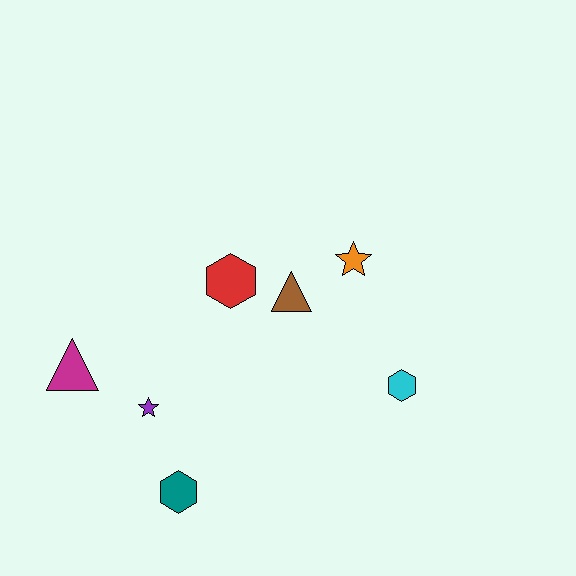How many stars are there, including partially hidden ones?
There are 2 stars.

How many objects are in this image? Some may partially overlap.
There are 7 objects.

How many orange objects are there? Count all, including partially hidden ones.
There is 1 orange object.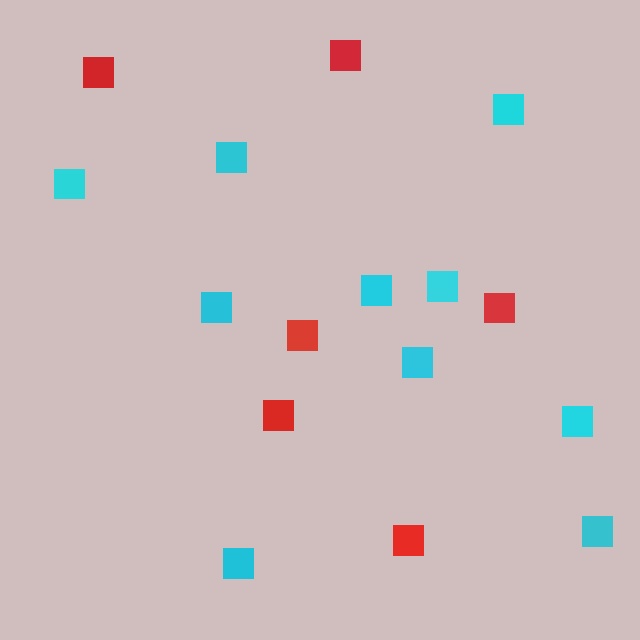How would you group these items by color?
There are 2 groups: one group of cyan squares (10) and one group of red squares (6).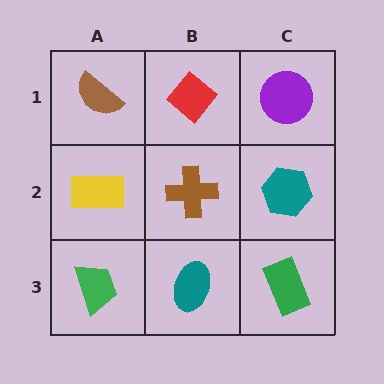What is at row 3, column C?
A green rectangle.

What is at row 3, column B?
A teal ellipse.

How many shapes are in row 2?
3 shapes.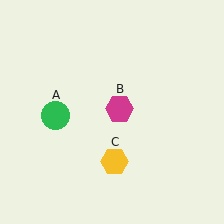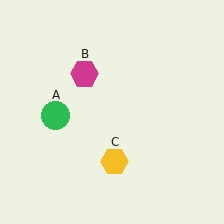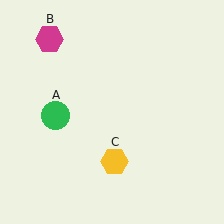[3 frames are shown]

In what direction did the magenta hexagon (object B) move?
The magenta hexagon (object B) moved up and to the left.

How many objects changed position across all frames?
1 object changed position: magenta hexagon (object B).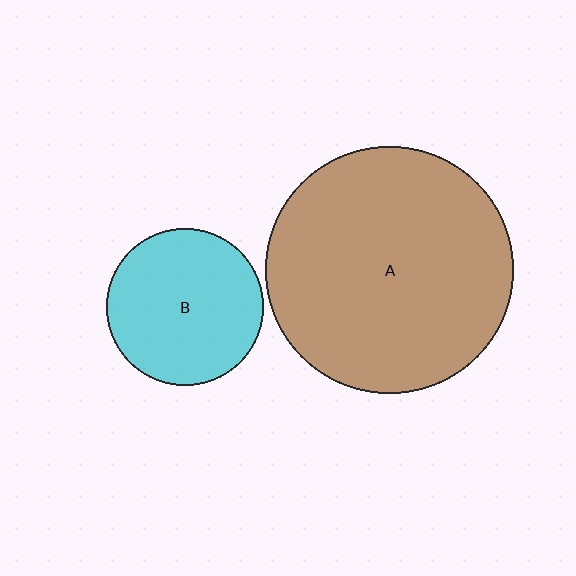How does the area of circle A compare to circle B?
Approximately 2.5 times.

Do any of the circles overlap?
No, none of the circles overlap.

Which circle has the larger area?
Circle A (brown).